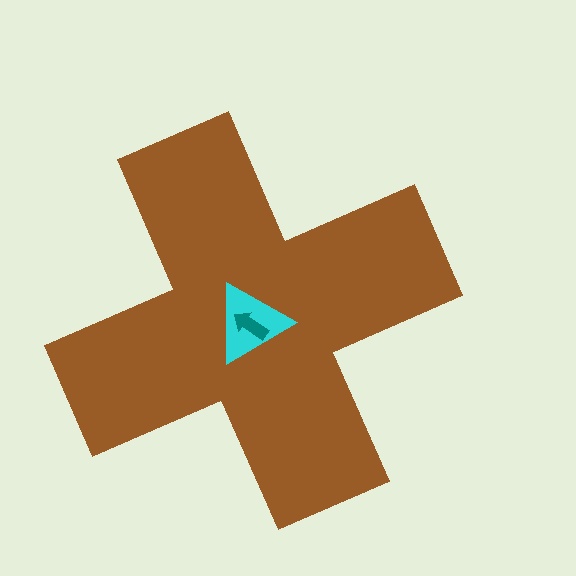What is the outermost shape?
The brown cross.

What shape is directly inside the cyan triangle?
The teal arrow.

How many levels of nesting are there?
3.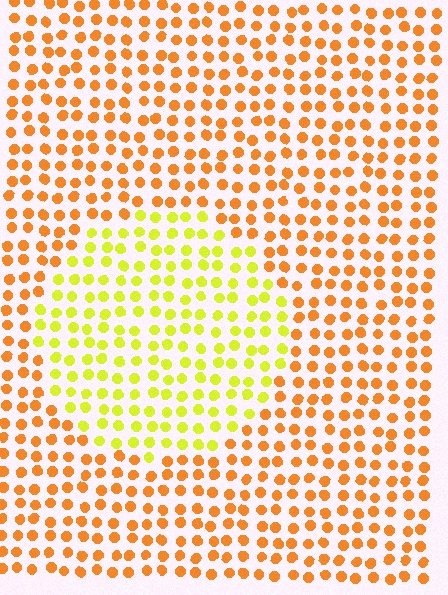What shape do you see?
I see a circle.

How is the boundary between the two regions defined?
The boundary is defined purely by a slight shift in hue (about 41 degrees). Spacing, size, and orientation are identical on both sides.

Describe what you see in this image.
The image is filled with small orange elements in a uniform arrangement. A circle-shaped region is visible where the elements are tinted to a slightly different hue, forming a subtle color boundary.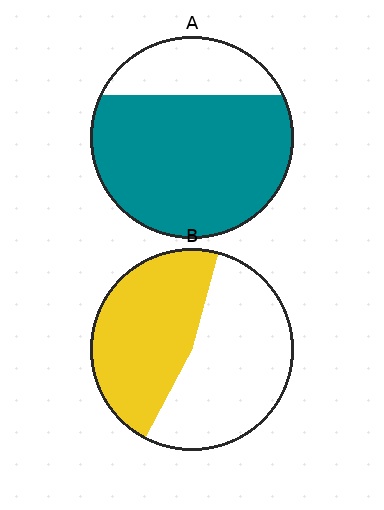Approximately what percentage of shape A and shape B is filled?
A is approximately 75% and B is approximately 45%.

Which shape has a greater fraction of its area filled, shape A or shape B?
Shape A.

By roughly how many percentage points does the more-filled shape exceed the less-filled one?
By roughly 30 percentage points (A over B).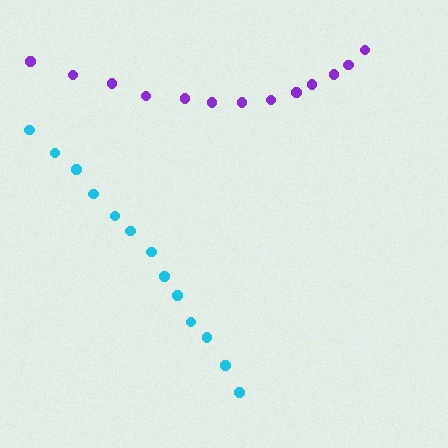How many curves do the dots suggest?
There are 2 distinct paths.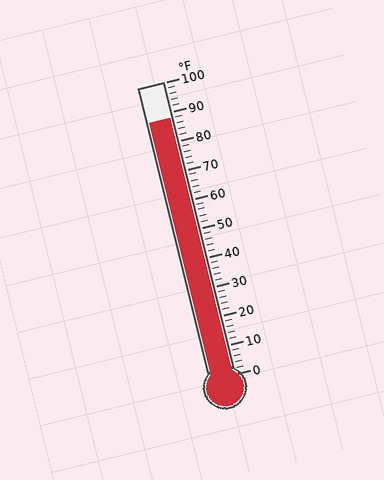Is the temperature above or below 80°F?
The temperature is above 80°F.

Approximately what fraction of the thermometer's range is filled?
The thermometer is filled to approximately 90% of its range.